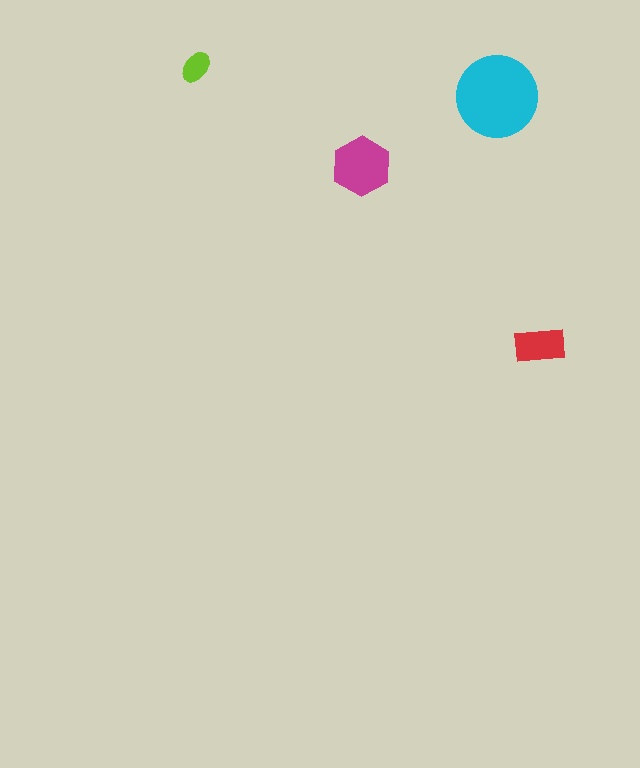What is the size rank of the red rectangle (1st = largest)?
3rd.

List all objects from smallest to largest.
The lime ellipse, the red rectangle, the magenta hexagon, the cyan circle.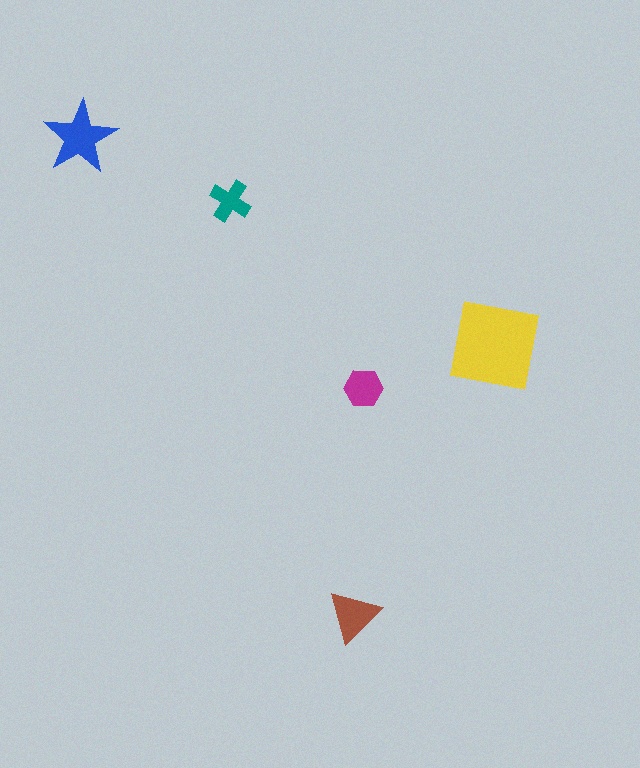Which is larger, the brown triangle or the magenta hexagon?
The brown triangle.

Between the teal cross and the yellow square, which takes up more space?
The yellow square.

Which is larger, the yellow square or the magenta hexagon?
The yellow square.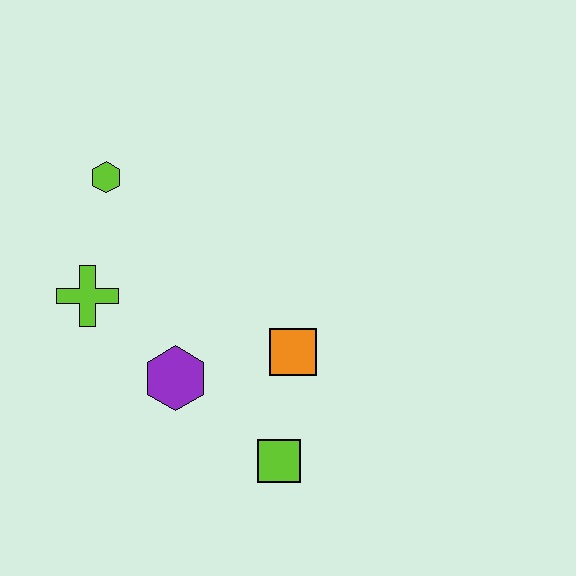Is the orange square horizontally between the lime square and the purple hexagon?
No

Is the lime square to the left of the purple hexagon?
No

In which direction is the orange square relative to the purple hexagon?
The orange square is to the right of the purple hexagon.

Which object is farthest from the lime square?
The lime hexagon is farthest from the lime square.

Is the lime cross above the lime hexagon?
No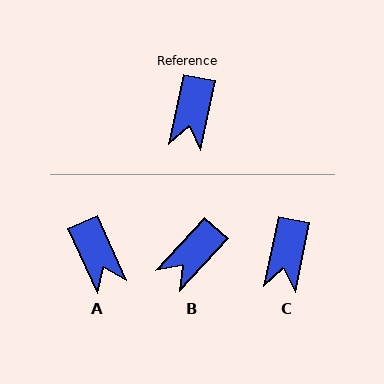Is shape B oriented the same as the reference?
No, it is off by about 30 degrees.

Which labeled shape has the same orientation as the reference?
C.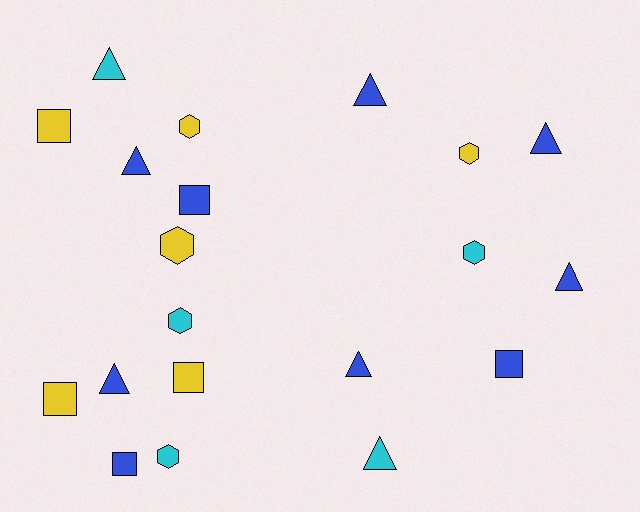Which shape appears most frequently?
Triangle, with 8 objects.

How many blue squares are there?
There are 3 blue squares.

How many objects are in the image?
There are 20 objects.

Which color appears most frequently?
Blue, with 9 objects.